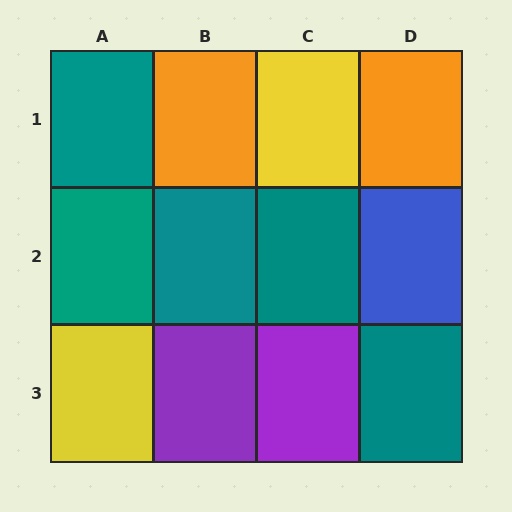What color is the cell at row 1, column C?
Yellow.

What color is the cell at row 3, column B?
Purple.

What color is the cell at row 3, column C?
Purple.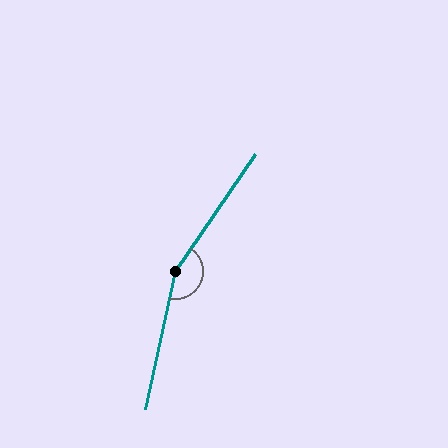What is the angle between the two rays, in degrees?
Approximately 158 degrees.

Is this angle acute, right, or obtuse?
It is obtuse.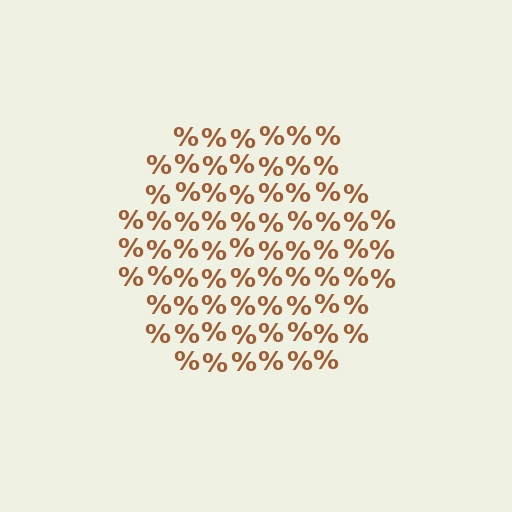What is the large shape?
The large shape is a hexagon.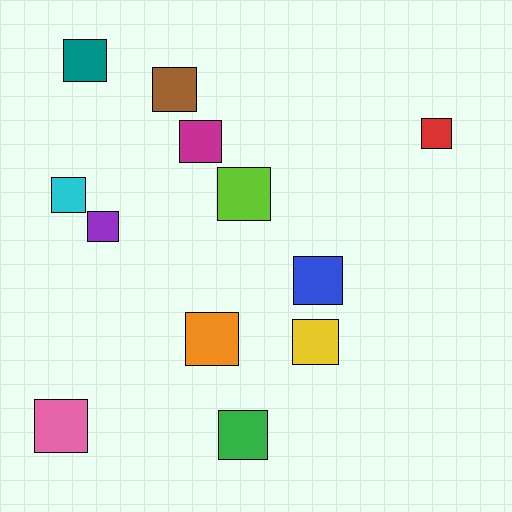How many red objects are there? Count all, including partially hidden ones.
There is 1 red object.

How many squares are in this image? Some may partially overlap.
There are 12 squares.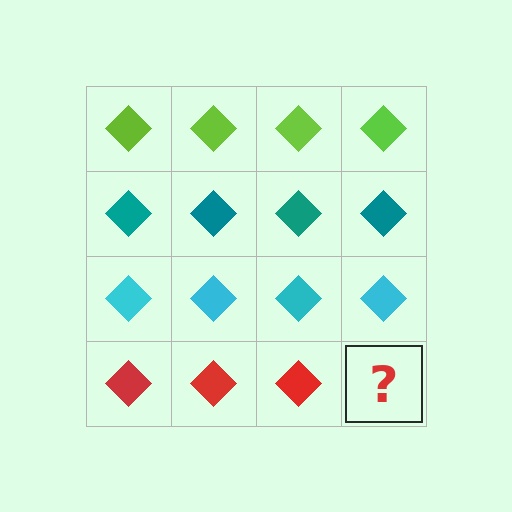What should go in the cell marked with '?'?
The missing cell should contain a red diamond.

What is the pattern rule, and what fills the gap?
The rule is that each row has a consistent color. The gap should be filled with a red diamond.